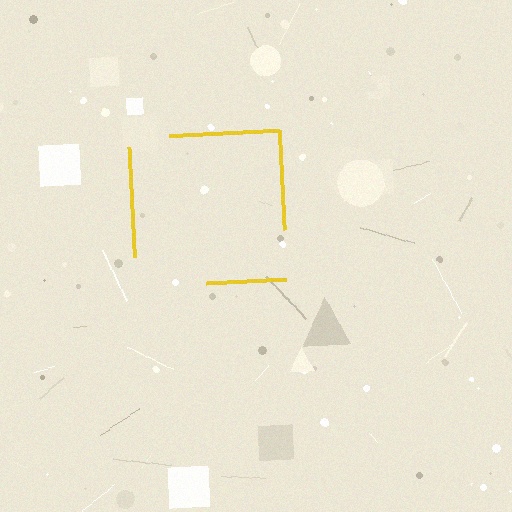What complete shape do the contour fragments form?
The contour fragments form a square.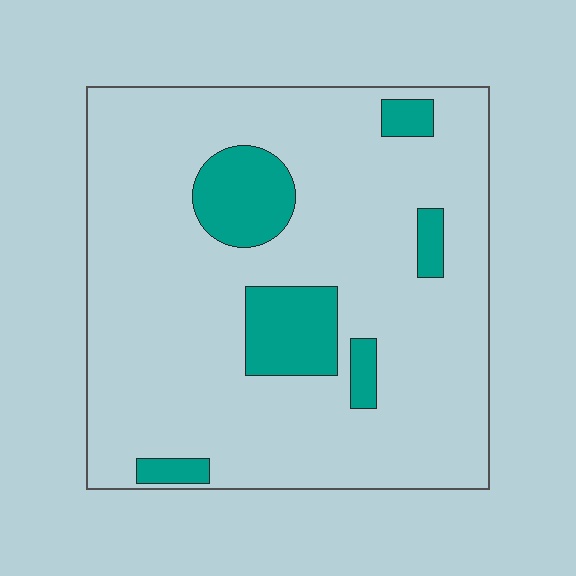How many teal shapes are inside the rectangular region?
6.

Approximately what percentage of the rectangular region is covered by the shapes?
Approximately 15%.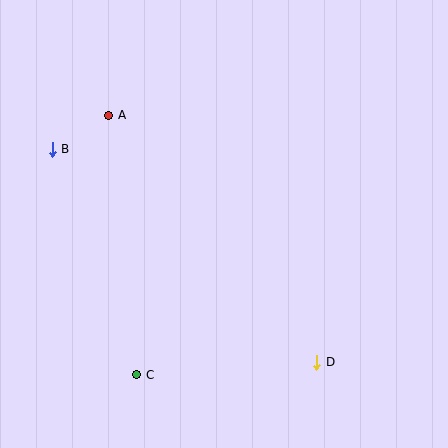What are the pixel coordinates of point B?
Point B is at (52, 149).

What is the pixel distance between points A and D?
The distance between A and D is 323 pixels.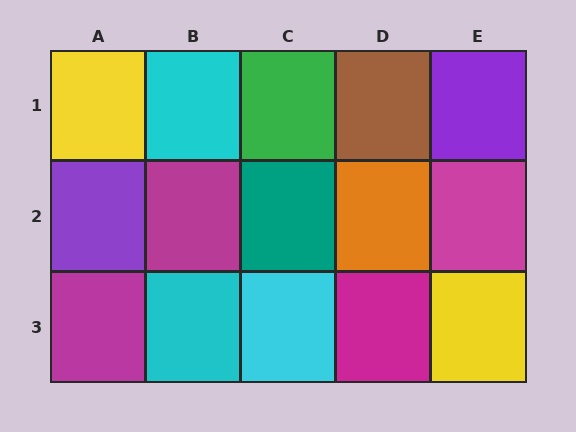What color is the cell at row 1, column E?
Purple.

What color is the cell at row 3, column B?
Cyan.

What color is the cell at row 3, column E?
Yellow.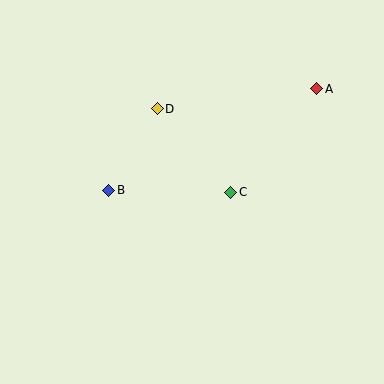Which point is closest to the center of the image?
Point C at (231, 192) is closest to the center.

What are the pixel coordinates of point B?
Point B is at (109, 190).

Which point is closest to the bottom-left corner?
Point B is closest to the bottom-left corner.